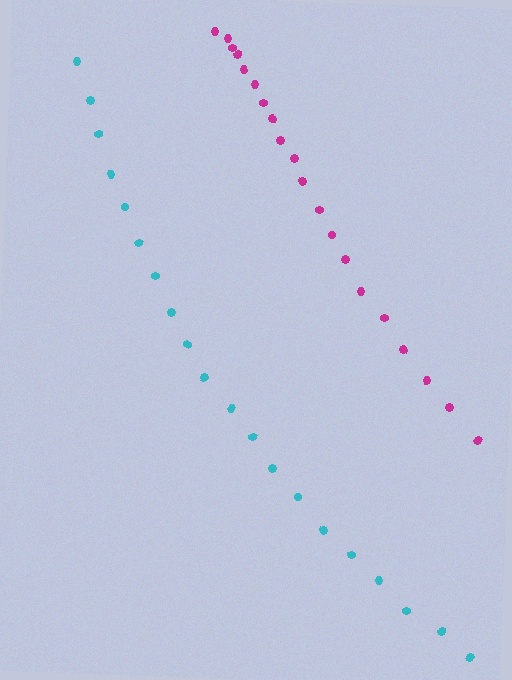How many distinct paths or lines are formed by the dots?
There are 2 distinct paths.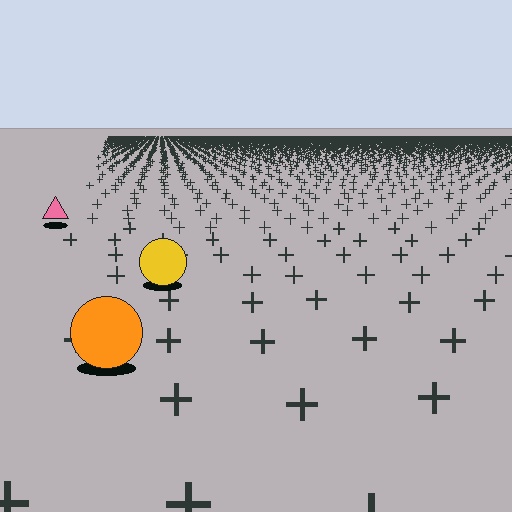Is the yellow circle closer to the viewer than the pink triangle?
Yes. The yellow circle is closer — you can tell from the texture gradient: the ground texture is coarser near it.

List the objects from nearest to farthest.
From nearest to farthest: the orange circle, the yellow circle, the pink triangle.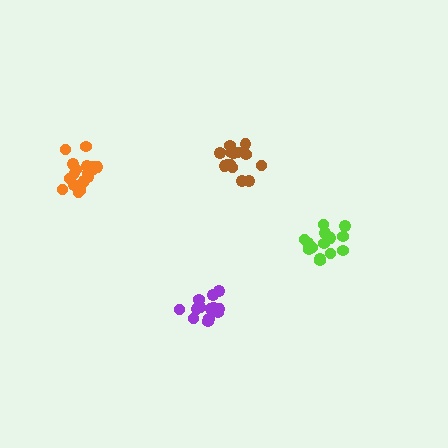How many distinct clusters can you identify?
There are 4 distinct clusters.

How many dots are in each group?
Group 1: 19 dots, Group 2: 15 dots, Group 3: 13 dots, Group 4: 15 dots (62 total).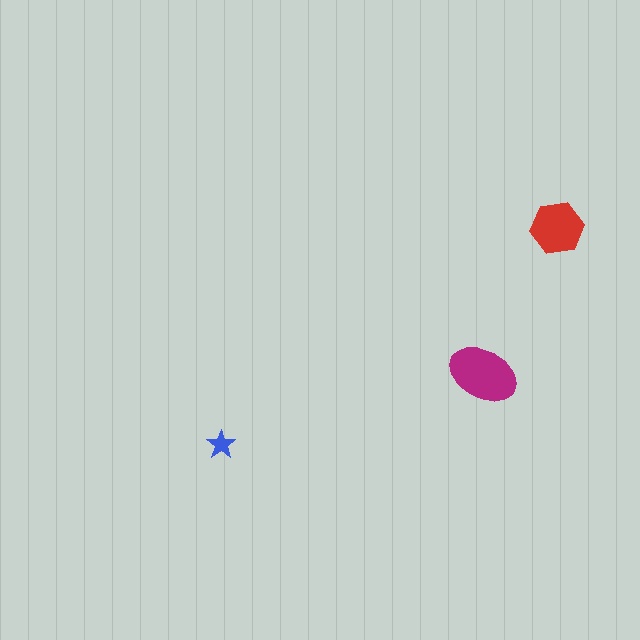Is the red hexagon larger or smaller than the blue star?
Larger.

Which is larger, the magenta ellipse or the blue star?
The magenta ellipse.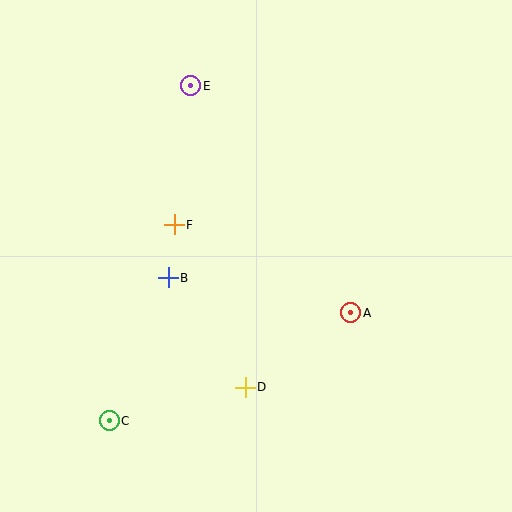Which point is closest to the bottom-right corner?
Point A is closest to the bottom-right corner.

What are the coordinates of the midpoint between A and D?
The midpoint between A and D is at (298, 350).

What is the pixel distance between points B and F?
The distance between B and F is 53 pixels.